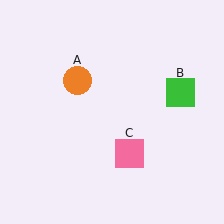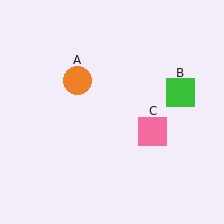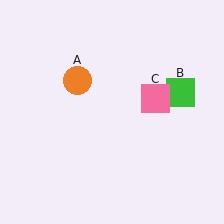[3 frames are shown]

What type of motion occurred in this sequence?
The pink square (object C) rotated counterclockwise around the center of the scene.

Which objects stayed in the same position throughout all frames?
Orange circle (object A) and green square (object B) remained stationary.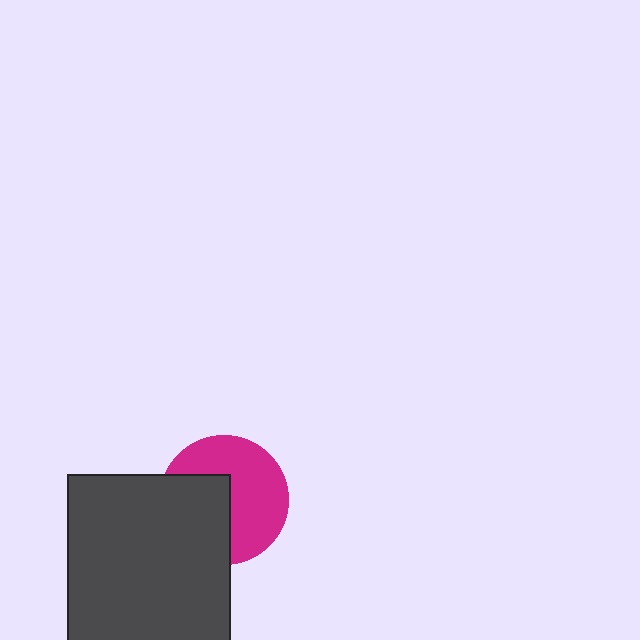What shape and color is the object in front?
The object in front is a dark gray rectangle.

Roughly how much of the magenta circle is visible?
About half of it is visible (roughly 57%).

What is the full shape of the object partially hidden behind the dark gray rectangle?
The partially hidden object is a magenta circle.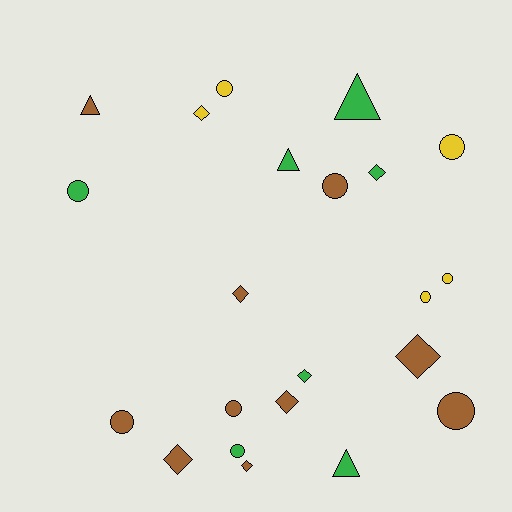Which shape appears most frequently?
Circle, with 10 objects.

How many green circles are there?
There are 2 green circles.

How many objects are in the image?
There are 22 objects.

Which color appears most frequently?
Brown, with 10 objects.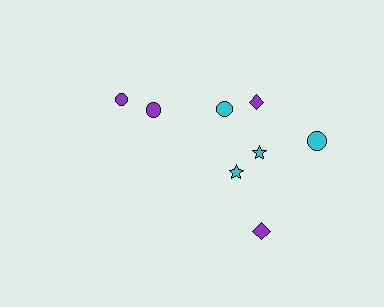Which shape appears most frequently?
Circle, with 4 objects.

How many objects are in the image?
There are 8 objects.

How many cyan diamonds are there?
There are no cyan diamonds.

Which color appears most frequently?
Cyan, with 4 objects.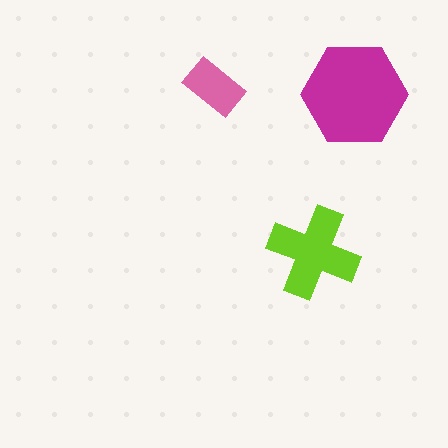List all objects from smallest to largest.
The pink rectangle, the lime cross, the magenta hexagon.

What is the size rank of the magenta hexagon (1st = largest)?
1st.